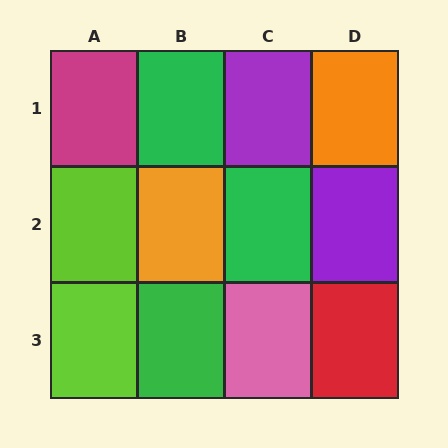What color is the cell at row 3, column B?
Green.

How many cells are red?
1 cell is red.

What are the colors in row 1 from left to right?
Magenta, green, purple, orange.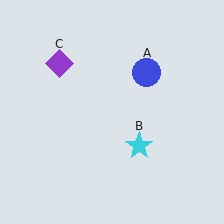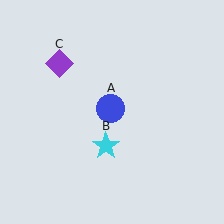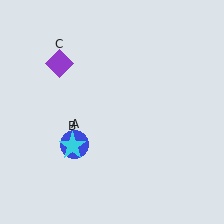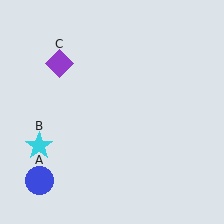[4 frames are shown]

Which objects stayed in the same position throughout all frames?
Purple diamond (object C) remained stationary.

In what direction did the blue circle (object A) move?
The blue circle (object A) moved down and to the left.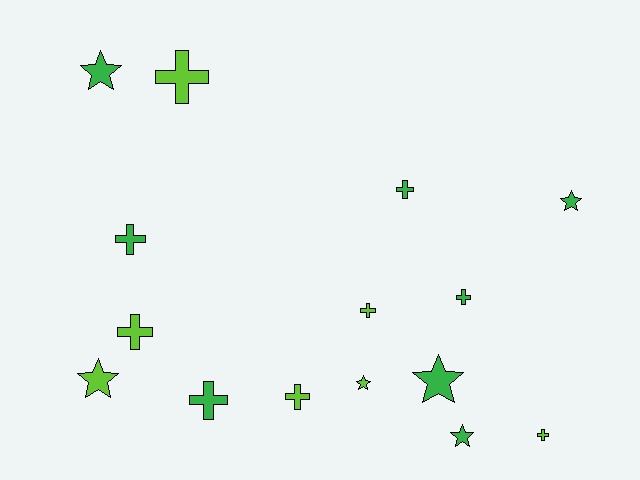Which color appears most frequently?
Green, with 8 objects.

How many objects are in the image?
There are 15 objects.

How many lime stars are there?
There are 2 lime stars.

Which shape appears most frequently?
Cross, with 9 objects.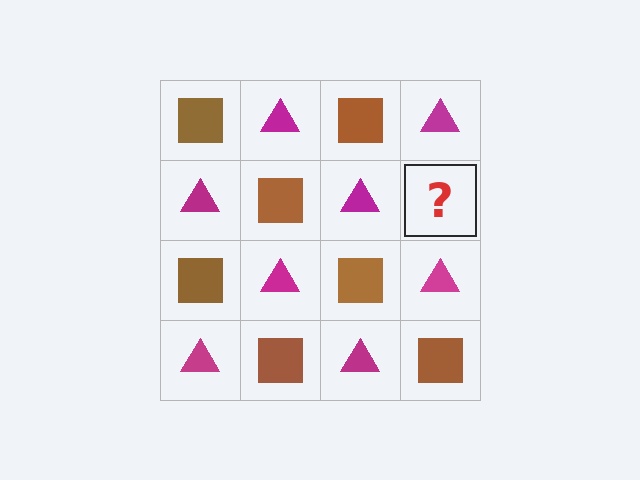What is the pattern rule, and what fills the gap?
The rule is that it alternates brown square and magenta triangle in a checkerboard pattern. The gap should be filled with a brown square.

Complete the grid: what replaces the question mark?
The question mark should be replaced with a brown square.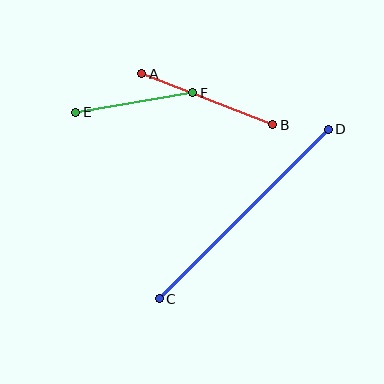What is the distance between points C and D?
The distance is approximately 239 pixels.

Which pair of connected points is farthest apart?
Points C and D are farthest apart.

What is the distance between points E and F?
The distance is approximately 119 pixels.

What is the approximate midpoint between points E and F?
The midpoint is at approximately (134, 103) pixels.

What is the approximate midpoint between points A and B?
The midpoint is at approximately (207, 99) pixels.